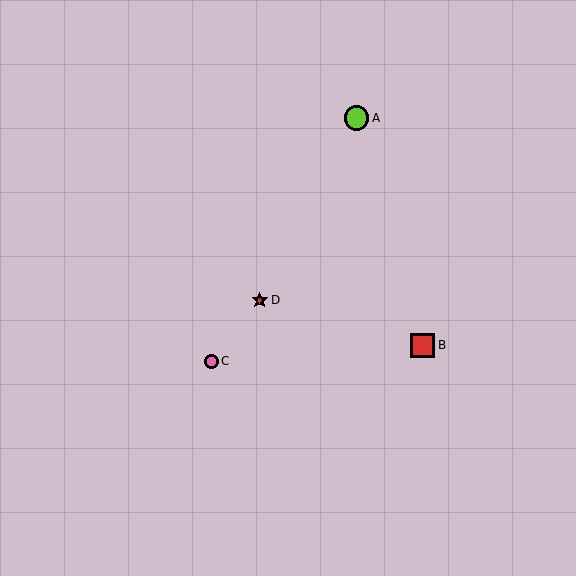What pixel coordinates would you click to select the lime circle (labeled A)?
Click at (357, 118) to select the lime circle A.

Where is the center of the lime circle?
The center of the lime circle is at (357, 118).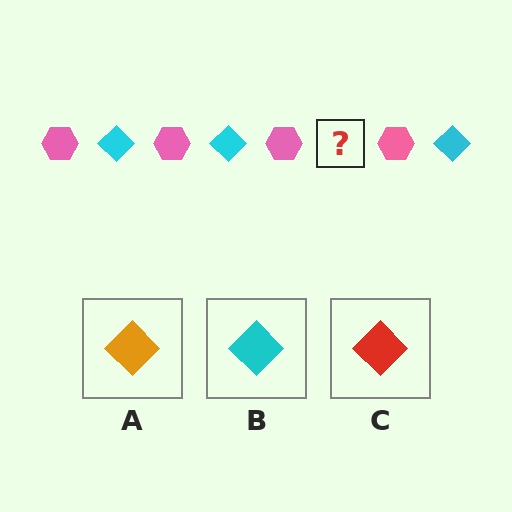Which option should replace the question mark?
Option B.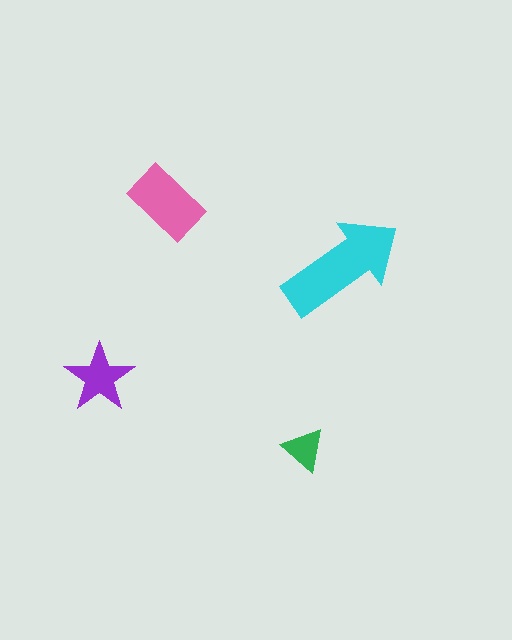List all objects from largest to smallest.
The cyan arrow, the pink rectangle, the purple star, the green triangle.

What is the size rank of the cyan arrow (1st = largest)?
1st.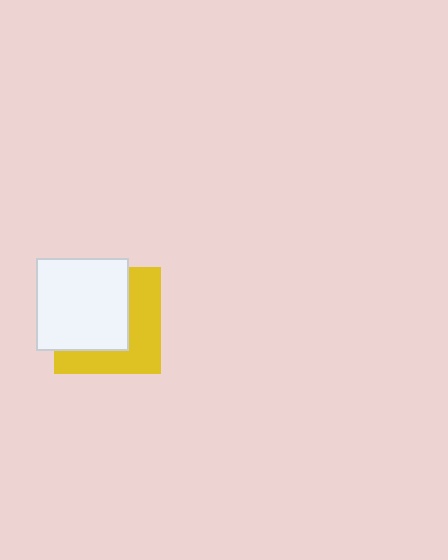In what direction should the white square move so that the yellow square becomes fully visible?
The white square should move toward the upper-left. That is the shortest direction to clear the overlap and leave the yellow square fully visible.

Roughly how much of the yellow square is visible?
A small part of it is visible (roughly 44%).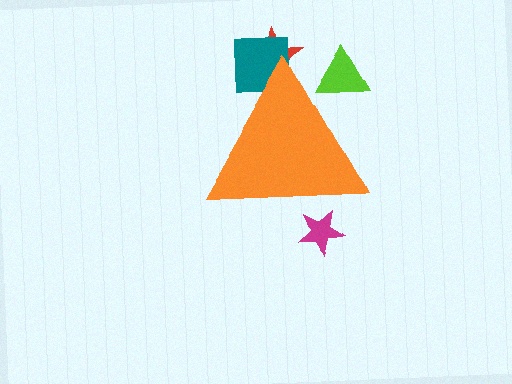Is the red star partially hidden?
Yes, the red star is partially hidden behind the orange triangle.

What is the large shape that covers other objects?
An orange triangle.